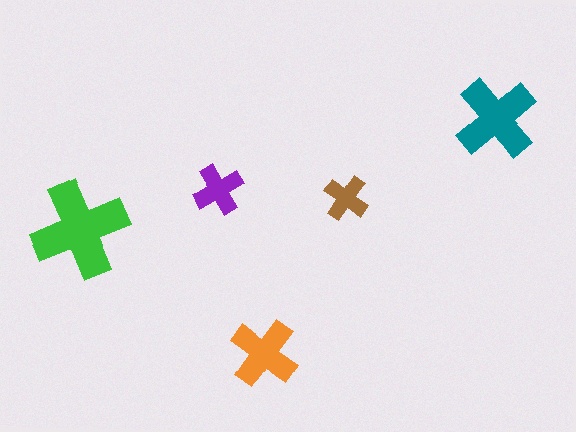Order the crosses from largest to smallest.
the green one, the teal one, the orange one, the purple one, the brown one.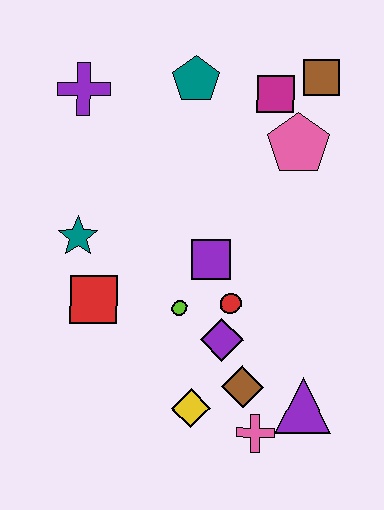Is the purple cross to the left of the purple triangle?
Yes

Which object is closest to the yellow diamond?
The brown diamond is closest to the yellow diamond.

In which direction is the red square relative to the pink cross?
The red square is to the left of the pink cross.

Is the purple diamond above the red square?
No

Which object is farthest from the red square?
The brown square is farthest from the red square.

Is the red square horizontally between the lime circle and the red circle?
No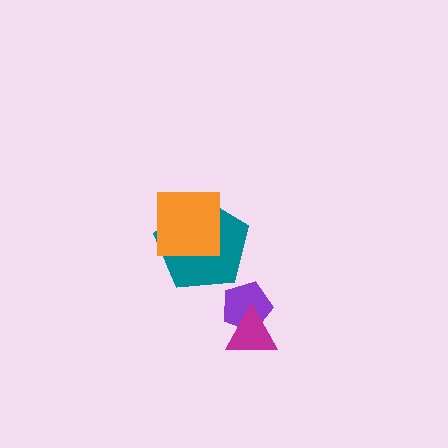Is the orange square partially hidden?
No, no other shape covers it.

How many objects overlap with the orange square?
1 object overlaps with the orange square.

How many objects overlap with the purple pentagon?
1 object overlaps with the purple pentagon.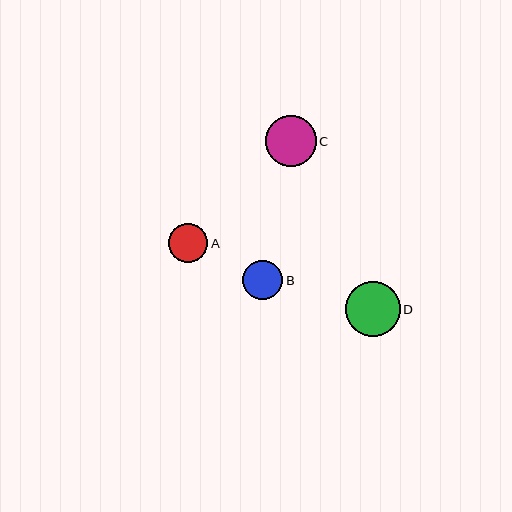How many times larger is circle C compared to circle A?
Circle C is approximately 1.3 times the size of circle A.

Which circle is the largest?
Circle D is the largest with a size of approximately 55 pixels.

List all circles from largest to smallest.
From largest to smallest: D, C, B, A.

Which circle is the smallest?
Circle A is the smallest with a size of approximately 39 pixels.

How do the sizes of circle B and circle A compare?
Circle B and circle A are approximately the same size.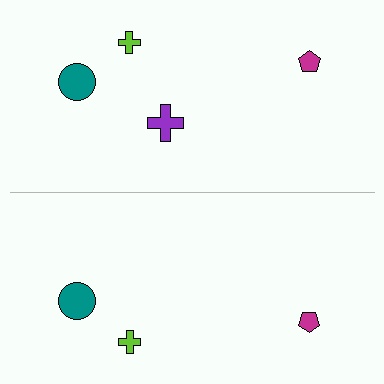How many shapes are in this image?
There are 7 shapes in this image.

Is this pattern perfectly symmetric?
No, the pattern is not perfectly symmetric. A purple cross is missing from the bottom side.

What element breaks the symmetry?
A purple cross is missing from the bottom side.